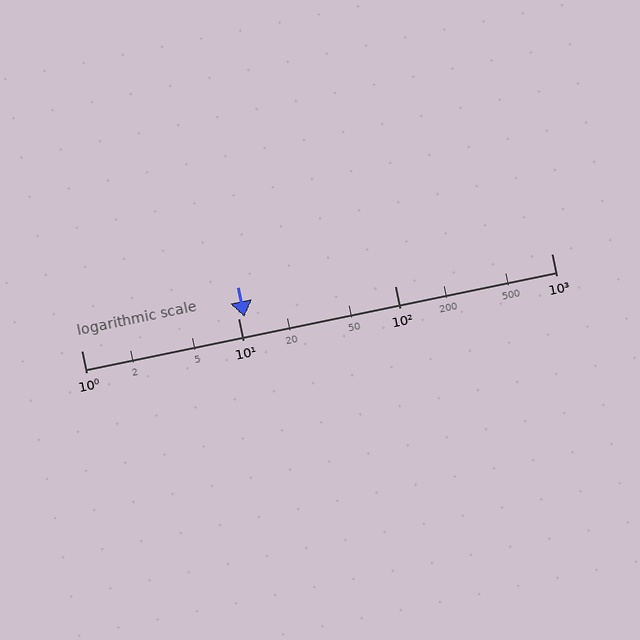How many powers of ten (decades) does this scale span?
The scale spans 3 decades, from 1 to 1000.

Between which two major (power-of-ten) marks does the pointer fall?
The pointer is between 10 and 100.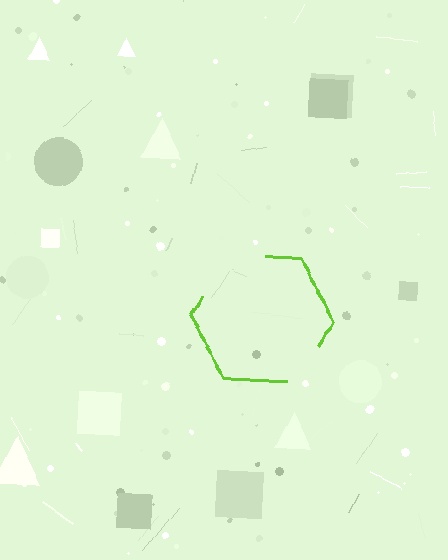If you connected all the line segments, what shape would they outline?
They would outline a hexagon.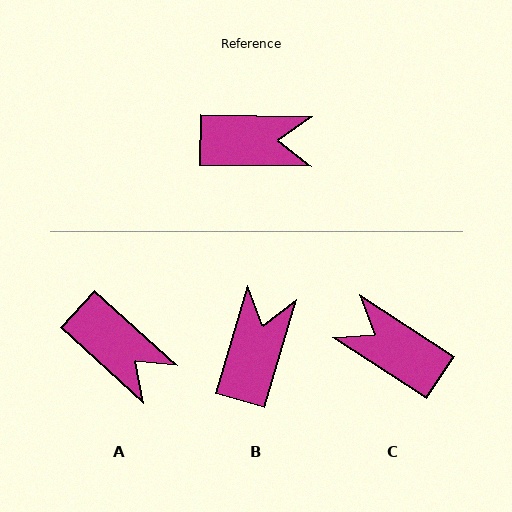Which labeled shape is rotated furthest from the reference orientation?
C, about 148 degrees away.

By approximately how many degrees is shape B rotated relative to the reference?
Approximately 74 degrees counter-clockwise.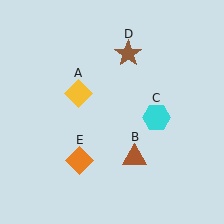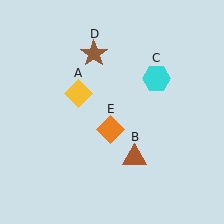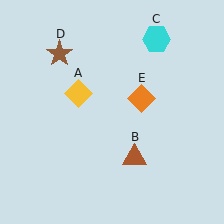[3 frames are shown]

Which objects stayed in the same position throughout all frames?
Yellow diamond (object A) and brown triangle (object B) remained stationary.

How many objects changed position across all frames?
3 objects changed position: cyan hexagon (object C), brown star (object D), orange diamond (object E).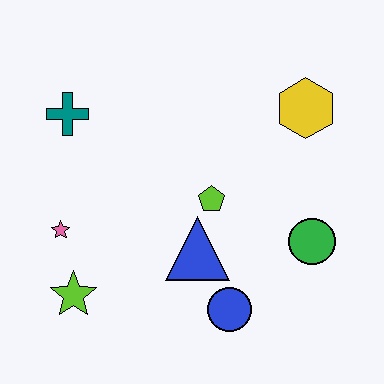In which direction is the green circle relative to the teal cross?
The green circle is to the right of the teal cross.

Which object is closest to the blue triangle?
The lime pentagon is closest to the blue triangle.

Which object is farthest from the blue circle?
The teal cross is farthest from the blue circle.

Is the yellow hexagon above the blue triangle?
Yes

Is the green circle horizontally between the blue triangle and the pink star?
No